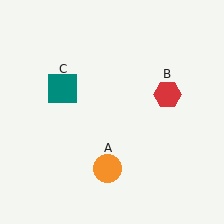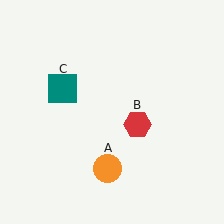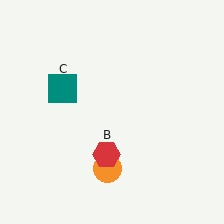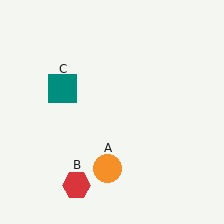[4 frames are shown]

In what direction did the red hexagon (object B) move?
The red hexagon (object B) moved down and to the left.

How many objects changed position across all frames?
1 object changed position: red hexagon (object B).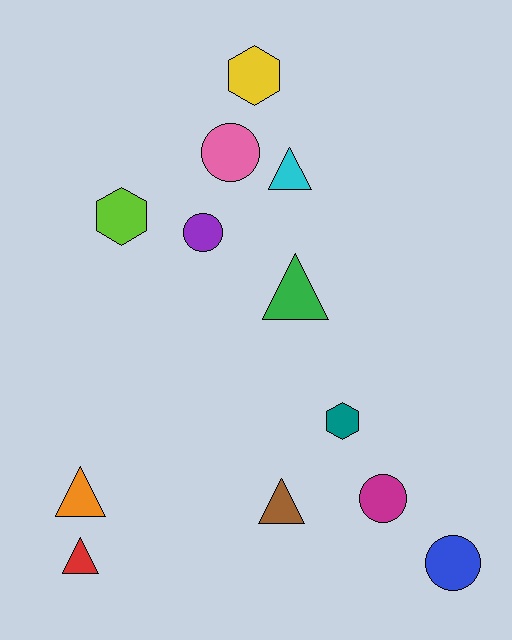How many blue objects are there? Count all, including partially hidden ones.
There is 1 blue object.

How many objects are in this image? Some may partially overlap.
There are 12 objects.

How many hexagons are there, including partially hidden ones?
There are 3 hexagons.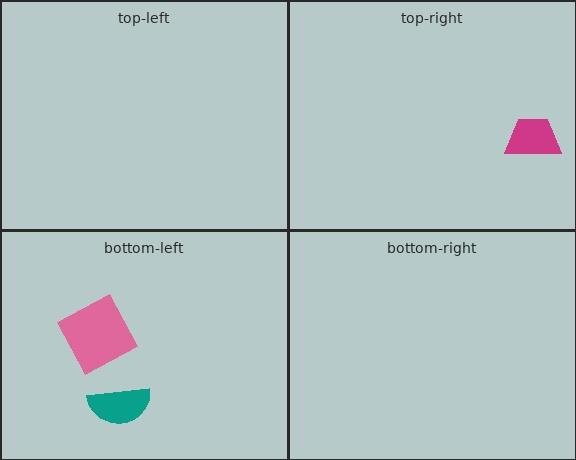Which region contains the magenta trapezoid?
The top-right region.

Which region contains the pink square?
The bottom-left region.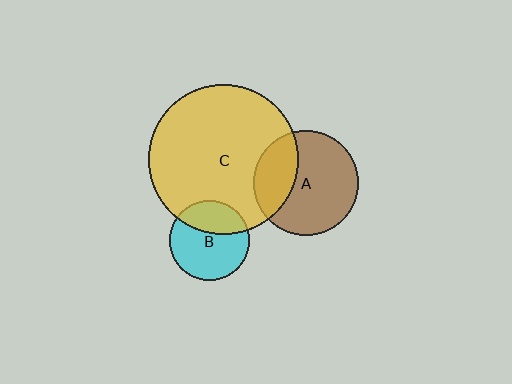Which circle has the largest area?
Circle C (yellow).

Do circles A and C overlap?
Yes.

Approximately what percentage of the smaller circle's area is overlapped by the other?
Approximately 30%.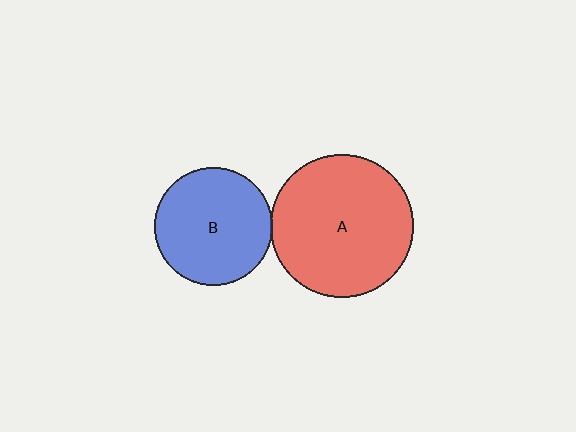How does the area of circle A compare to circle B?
Approximately 1.5 times.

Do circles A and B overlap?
Yes.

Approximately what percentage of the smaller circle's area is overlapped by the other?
Approximately 5%.